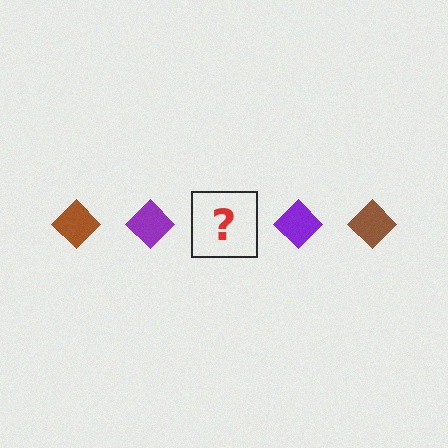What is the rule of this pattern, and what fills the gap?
The rule is that the pattern cycles through brown, purple diamonds. The gap should be filled with a brown diamond.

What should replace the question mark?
The question mark should be replaced with a brown diamond.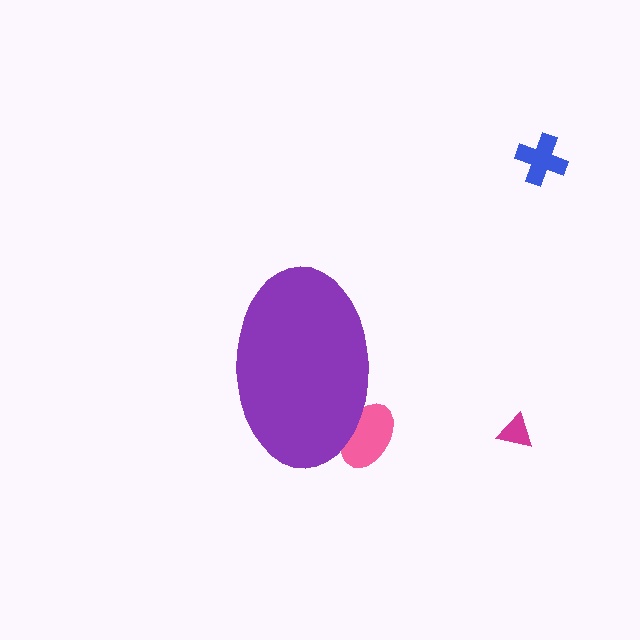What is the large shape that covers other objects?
A purple ellipse.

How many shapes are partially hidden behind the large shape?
1 shape is partially hidden.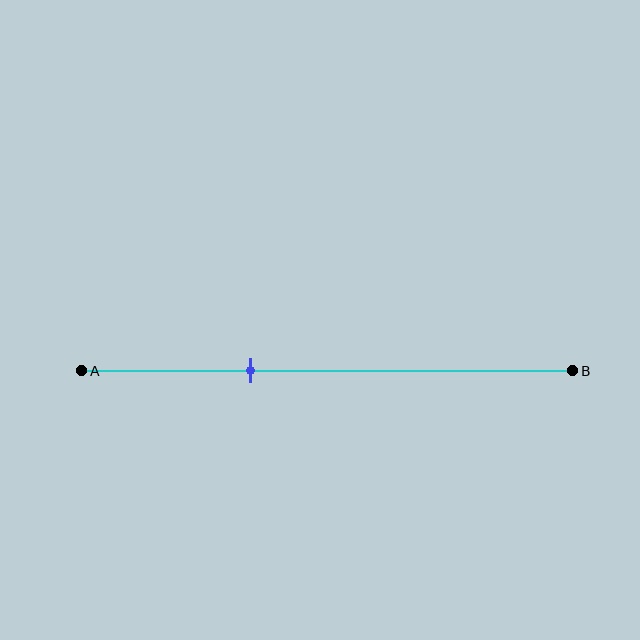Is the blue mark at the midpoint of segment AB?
No, the mark is at about 35% from A, not at the 50% midpoint.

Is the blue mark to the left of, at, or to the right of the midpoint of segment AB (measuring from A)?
The blue mark is to the left of the midpoint of segment AB.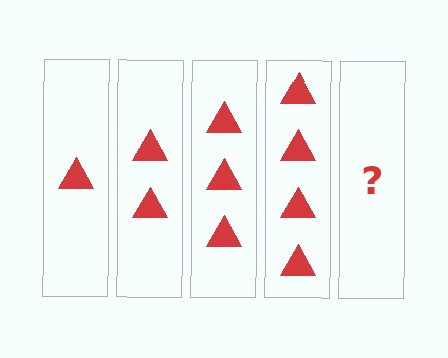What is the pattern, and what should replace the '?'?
The pattern is that each step adds one more triangle. The '?' should be 5 triangles.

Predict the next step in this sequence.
The next step is 5 triangles.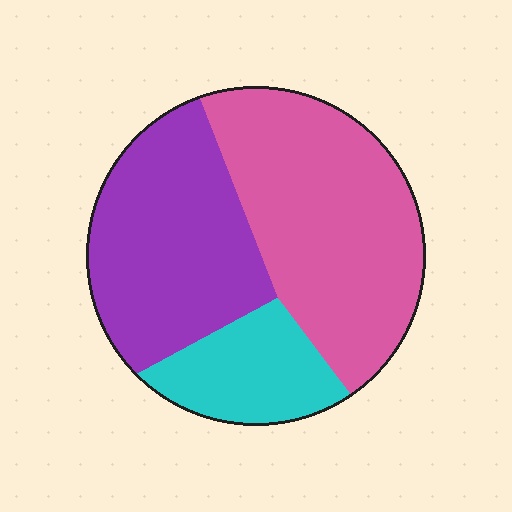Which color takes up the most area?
Pink, at roughly 45%.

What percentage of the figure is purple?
Purple covers roughly 35% of the figure.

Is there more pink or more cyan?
Pink.